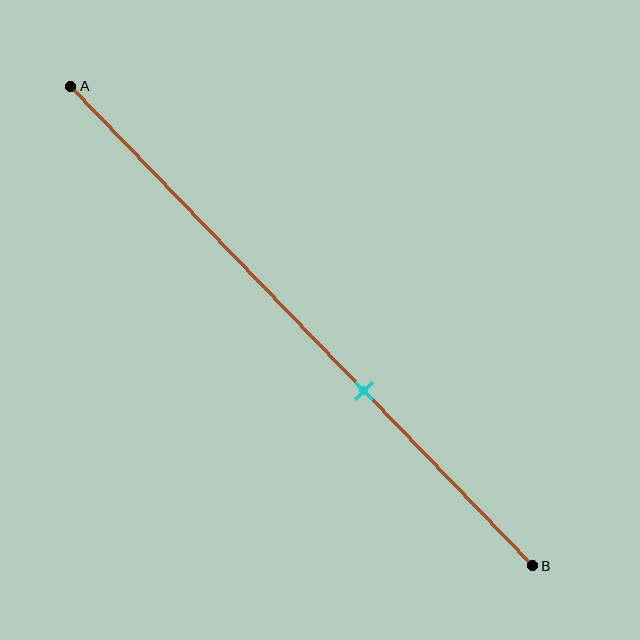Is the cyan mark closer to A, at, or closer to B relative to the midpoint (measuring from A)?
The cyan mark is closer to point B than the midpoint of segment AB.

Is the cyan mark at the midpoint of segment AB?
No, the mark is at about 65% from A, not at the 50% midpoint.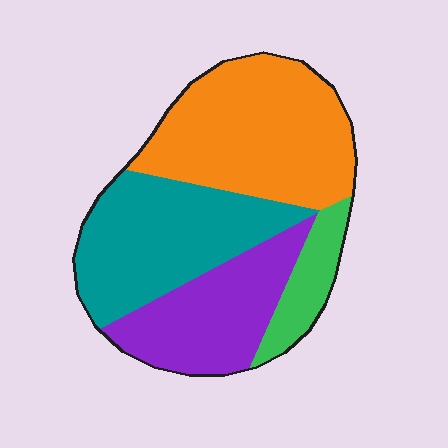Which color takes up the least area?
Green, at roughly 10%.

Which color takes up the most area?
Orange, at roughly 35%.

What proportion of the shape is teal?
Teal takes up about one third (1/3) of the shape.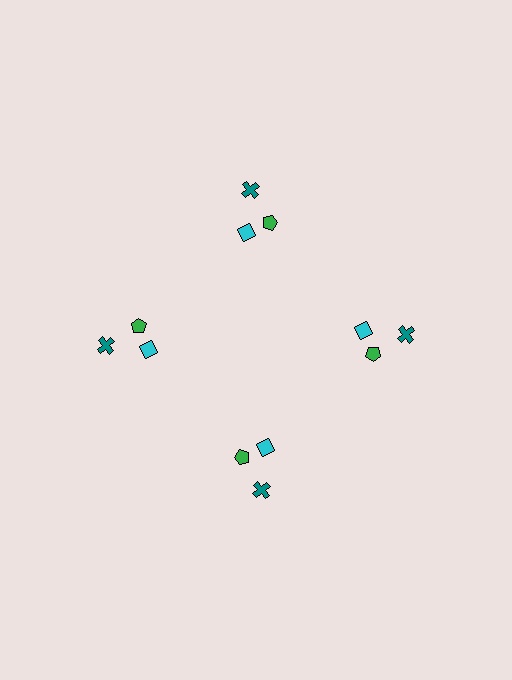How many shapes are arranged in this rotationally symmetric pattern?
There are 12 shapes, arranged in 4 groups of 3.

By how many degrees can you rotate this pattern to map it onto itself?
The pattern maps onto itself every 90 degrees of rotation.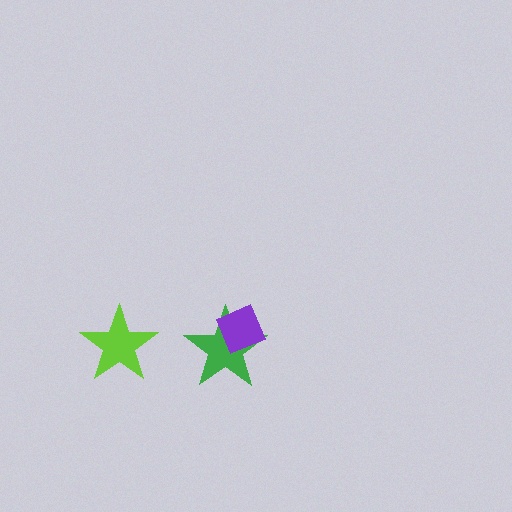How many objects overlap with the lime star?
0 objects overlap with the lime star.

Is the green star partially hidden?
Yes, it is partially covered by another shape.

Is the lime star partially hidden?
No, no other shape covers it.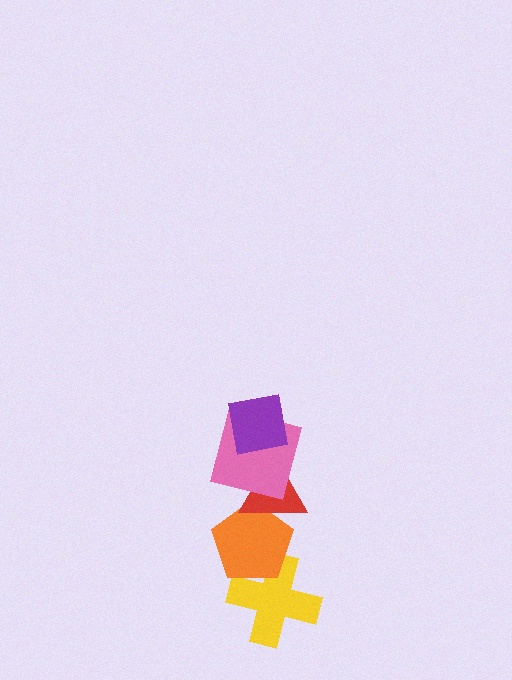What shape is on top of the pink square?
The purple square is on top of the pink square.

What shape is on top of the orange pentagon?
The red triangle is on top of the orange pentagon.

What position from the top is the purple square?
The purple square is 1st from the top.